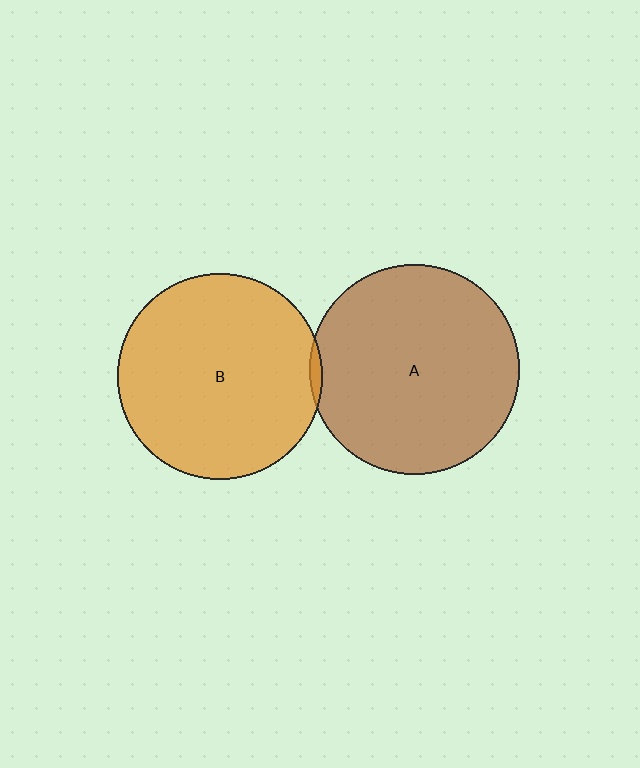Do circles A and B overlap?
Yes.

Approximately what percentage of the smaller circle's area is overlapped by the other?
Approximately 5%.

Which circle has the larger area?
Circle A (brown).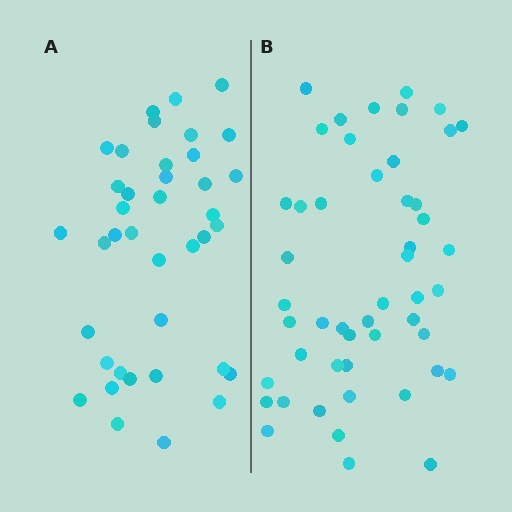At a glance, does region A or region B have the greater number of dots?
Region B (the right region) has more dots.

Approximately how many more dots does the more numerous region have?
Region B has roughly 10 or so more dots than region A.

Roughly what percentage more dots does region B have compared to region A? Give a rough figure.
About 25% more.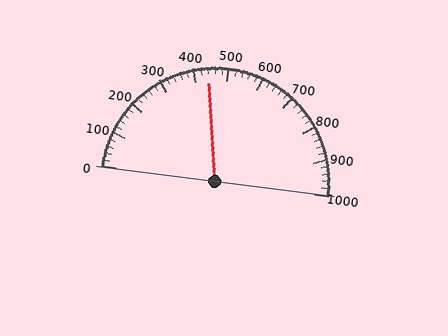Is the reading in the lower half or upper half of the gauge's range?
The reading is in the lower half of the range (0 to 1000).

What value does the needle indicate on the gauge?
The needle indicates approximately 440.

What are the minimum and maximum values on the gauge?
The gauge ranges from 0 to 1000.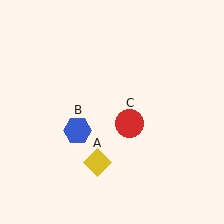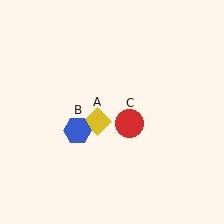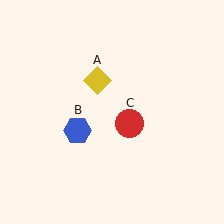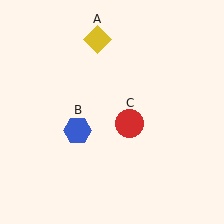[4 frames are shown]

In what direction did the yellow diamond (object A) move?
The yellow diamond (object A) moved up.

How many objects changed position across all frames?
1 object changed position: yellow diamond (object A).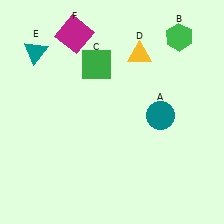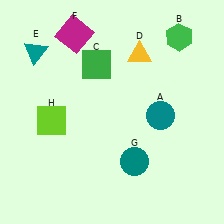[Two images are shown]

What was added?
A teal circle (G), a lime square (H) were added in Image 2.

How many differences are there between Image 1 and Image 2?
There are 2 differences between the two images.